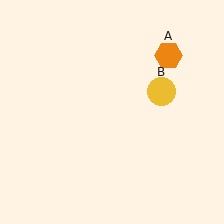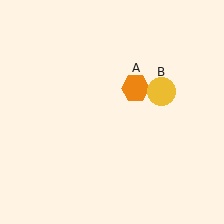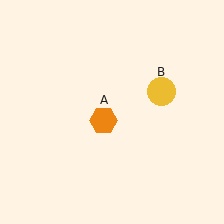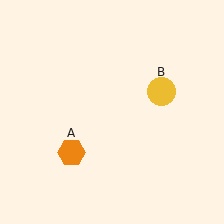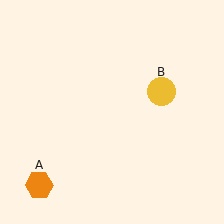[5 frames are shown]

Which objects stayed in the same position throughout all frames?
Yellow circle (object B) remained stationary.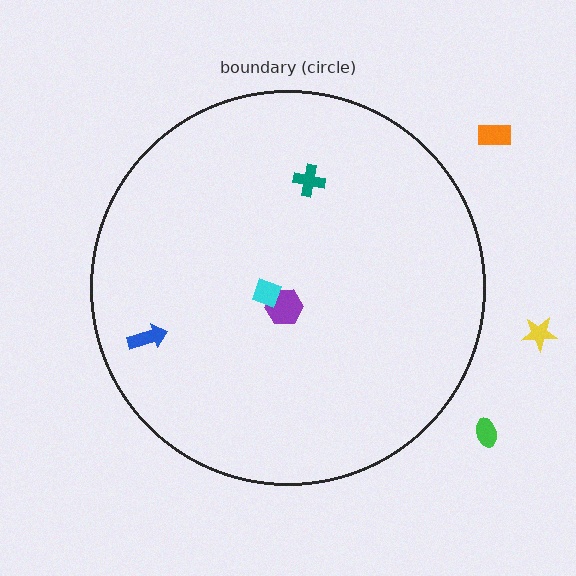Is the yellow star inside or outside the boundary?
Outside.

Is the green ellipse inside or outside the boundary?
Outside.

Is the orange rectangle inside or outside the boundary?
Outside.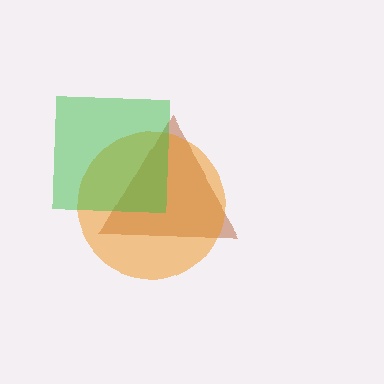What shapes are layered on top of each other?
The layered shapes are: a brown triangle, an orange circle, a green square.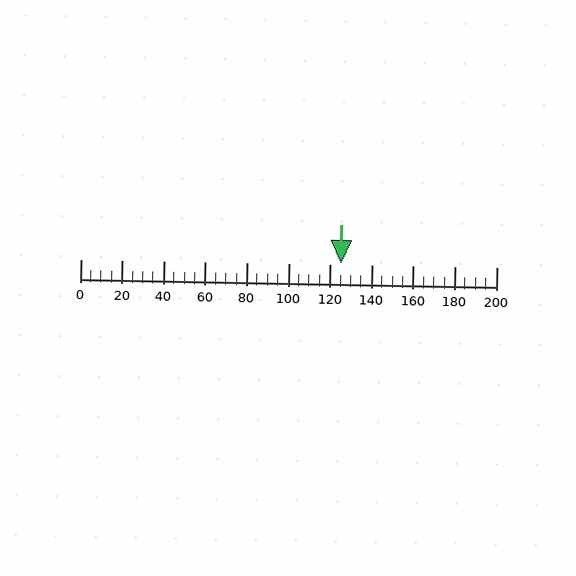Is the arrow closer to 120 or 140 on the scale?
The arrow is closer to 120.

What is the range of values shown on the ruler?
The ruler shows values from 0 to 200.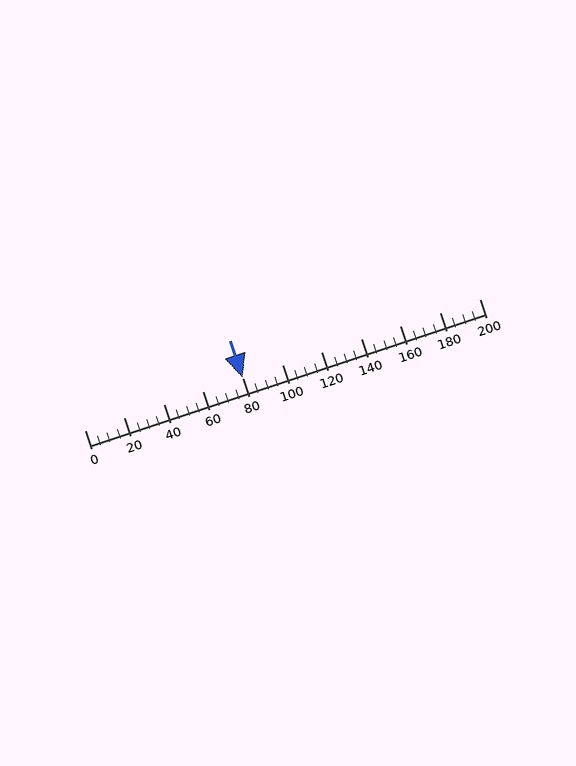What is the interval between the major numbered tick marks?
The major tick marks are spaced 20 units apart.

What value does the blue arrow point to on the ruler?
The blue arrow points to approximately 80.